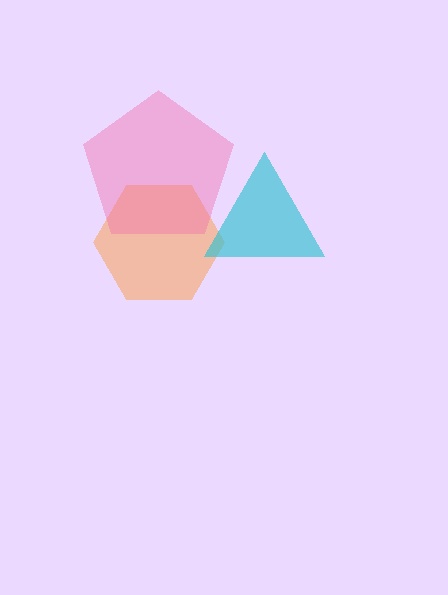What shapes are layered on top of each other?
The layered shapes are: an orange hexagon, a pink pentagon, a cyan triangle.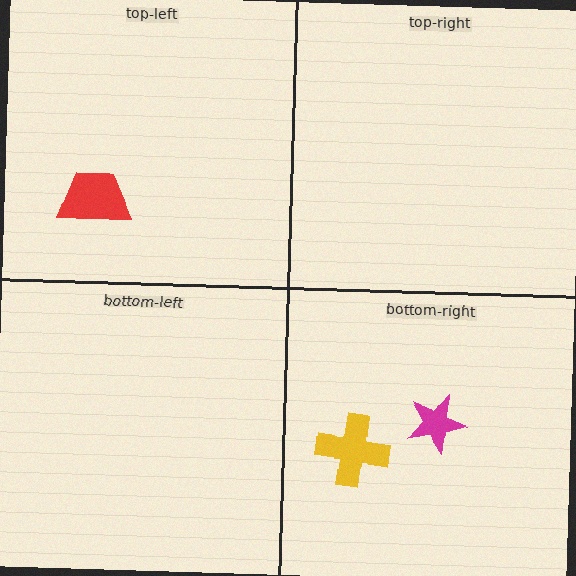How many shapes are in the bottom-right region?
2.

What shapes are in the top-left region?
The red trapezoid.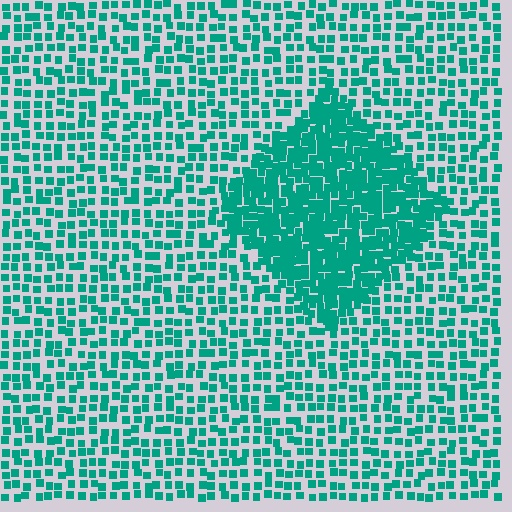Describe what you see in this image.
The image contains small teal elements arranged at two different densities. A diamond-shaped region is visible where the elements are more densely packed than the surrounding area.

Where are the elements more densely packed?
The elements are more densely packed inside the diamond boundary.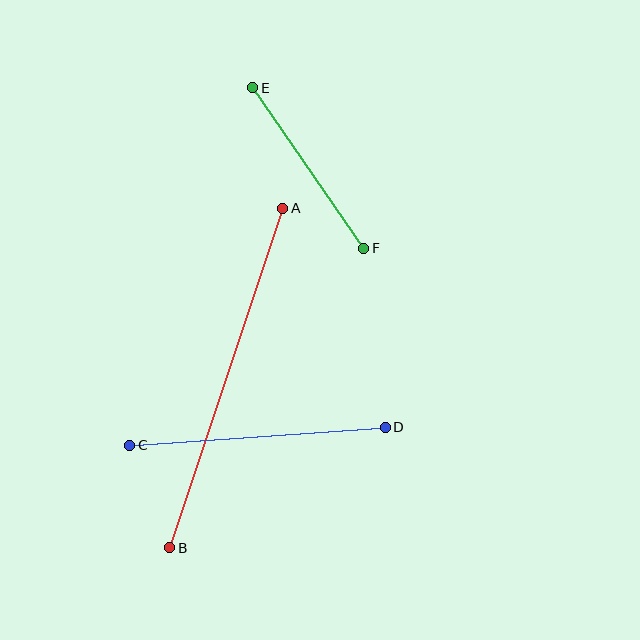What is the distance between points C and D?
The distance is approximately 256 pixels.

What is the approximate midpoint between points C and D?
The midpoint is at approximately (258, 436) pixels.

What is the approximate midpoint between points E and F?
The midpoint is at approximately (308, 168) pixels.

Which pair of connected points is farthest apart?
Points A and B are farthest apart.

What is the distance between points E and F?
The distance is approximately 195 pixels.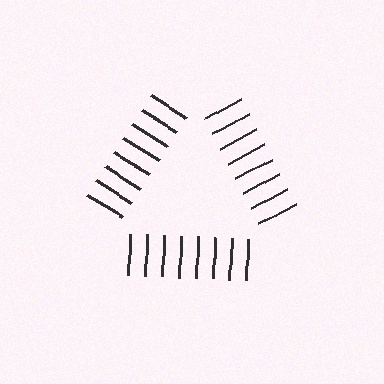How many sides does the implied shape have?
3 sides — the line-ends trace a triangle.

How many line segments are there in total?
24 — 8 along each of the 3 edges.